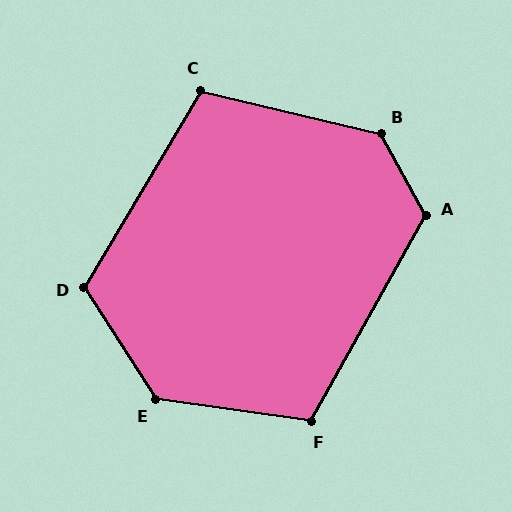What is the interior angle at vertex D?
Approximately 117 degrees (obtuse).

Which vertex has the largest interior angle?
B, at approximately 132 degrees.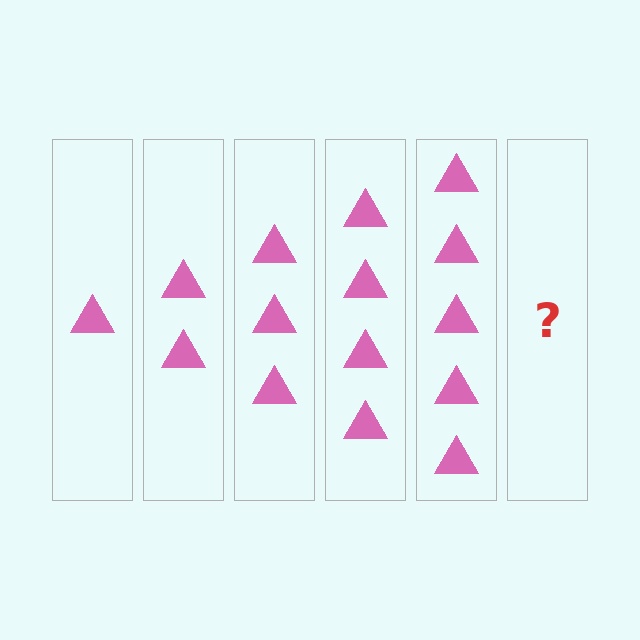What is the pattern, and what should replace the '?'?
The pattern is that each step adds one more triangle. The '?' should be 6 triangles.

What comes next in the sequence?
The next element should be 6 triangles.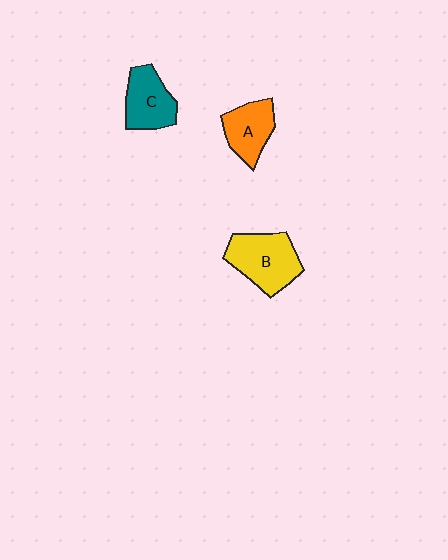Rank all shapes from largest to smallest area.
From largest to smallest: B (yellow), C (teal), A (orange).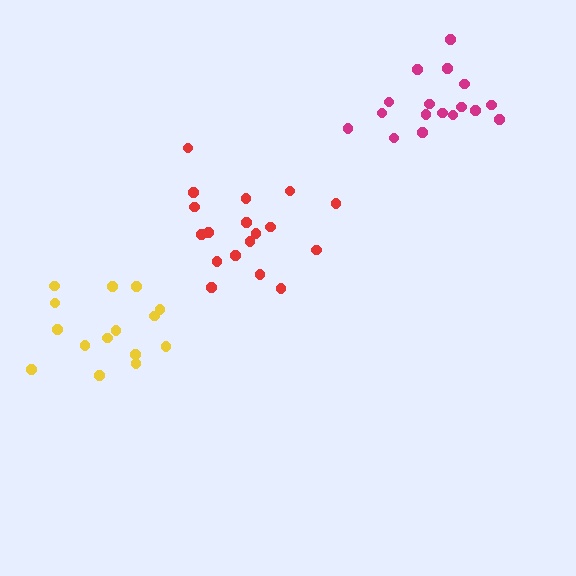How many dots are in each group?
Group 1: 18 dots, Group 2: 17 dots, Group 3: 15 dots (50 total).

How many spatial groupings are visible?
There are 3 spatial groupings.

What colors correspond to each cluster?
The clusters are colored: red, magenta, yellow.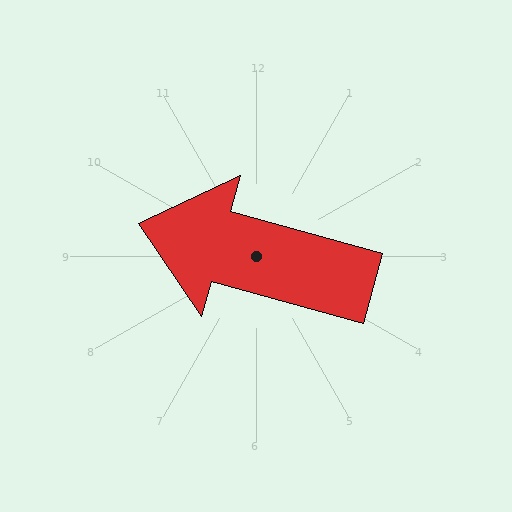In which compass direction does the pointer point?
West.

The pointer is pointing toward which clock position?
Roughly 10 o'clock.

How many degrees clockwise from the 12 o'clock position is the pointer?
Approximately 286 degrees.